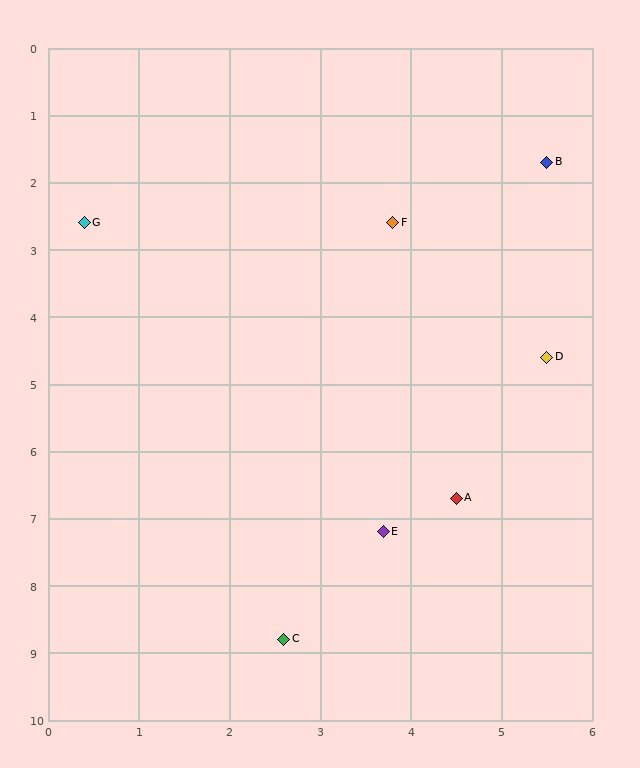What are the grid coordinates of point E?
Point E is at approximately (3.7, 7.2).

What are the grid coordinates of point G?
Point G is at approximately (0.4, 2.6).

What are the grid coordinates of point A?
Point A is at approximately (4.5, 6.7).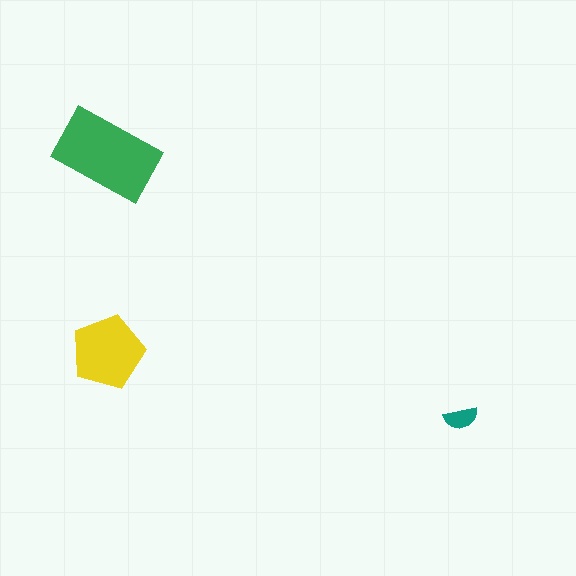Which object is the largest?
The green rectangle.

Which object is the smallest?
The teal semicircle.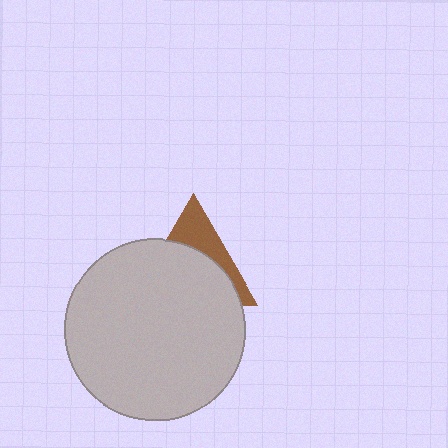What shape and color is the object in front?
The object in front is a light gray circle.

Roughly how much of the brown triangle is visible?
A small part of it is visible (roughly 34%).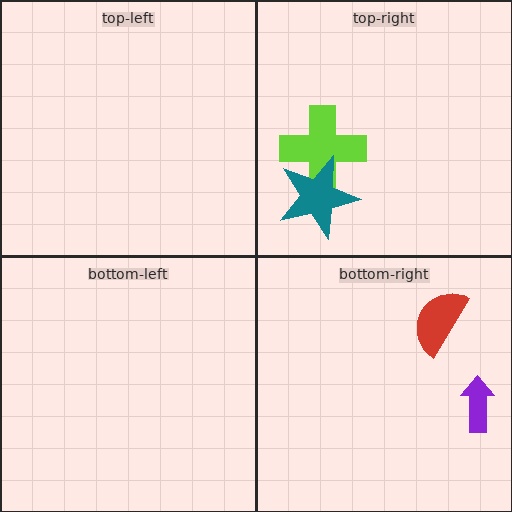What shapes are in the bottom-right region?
The red semicircle, the purple arrow.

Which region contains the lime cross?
The top-right region.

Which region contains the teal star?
The top-right region.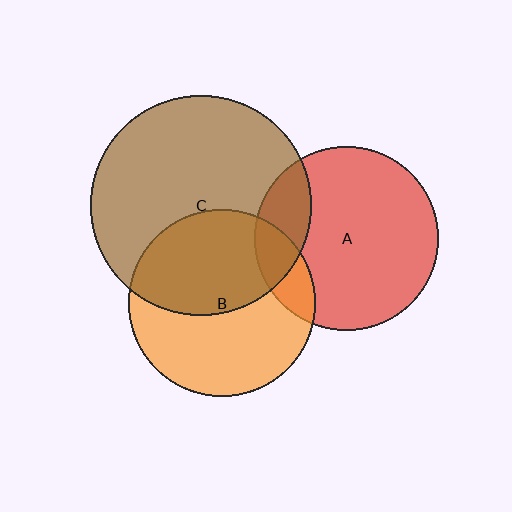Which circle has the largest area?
Circle C (brown).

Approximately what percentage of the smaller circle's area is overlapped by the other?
Approximately 15%.